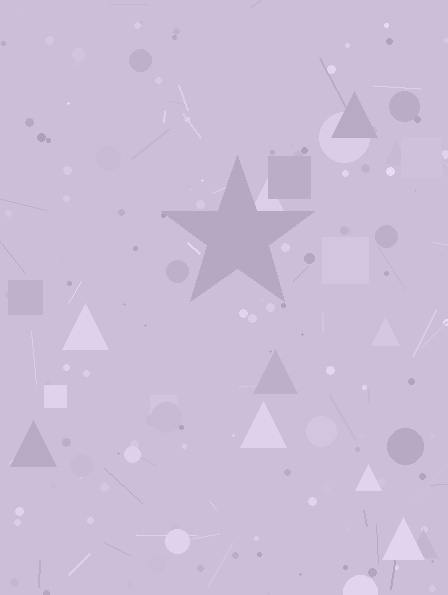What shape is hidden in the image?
A star is hidden in the image.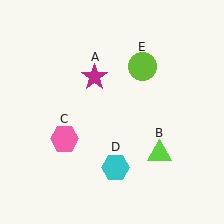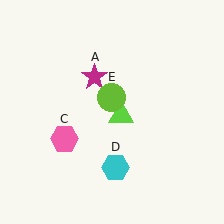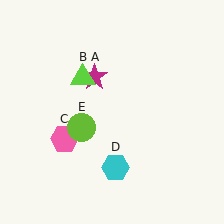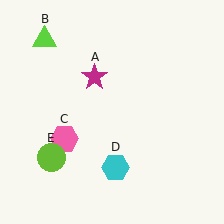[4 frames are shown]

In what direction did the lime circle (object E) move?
The lime circle (object E) moved down and to the left.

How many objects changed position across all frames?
2 objects changed position: lime triangle (object B), lime circle (object E).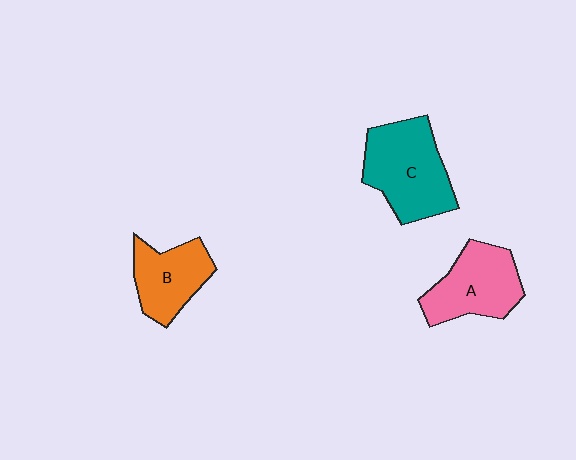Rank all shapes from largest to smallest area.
From largest to smallest: C (teal), A (pink), B (orange).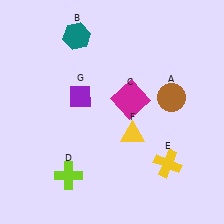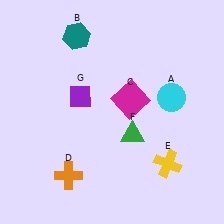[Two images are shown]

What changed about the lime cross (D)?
In Image 1, D is lime. In Image 2, it changed to orange.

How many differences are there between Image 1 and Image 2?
There are 3 differences between the two images.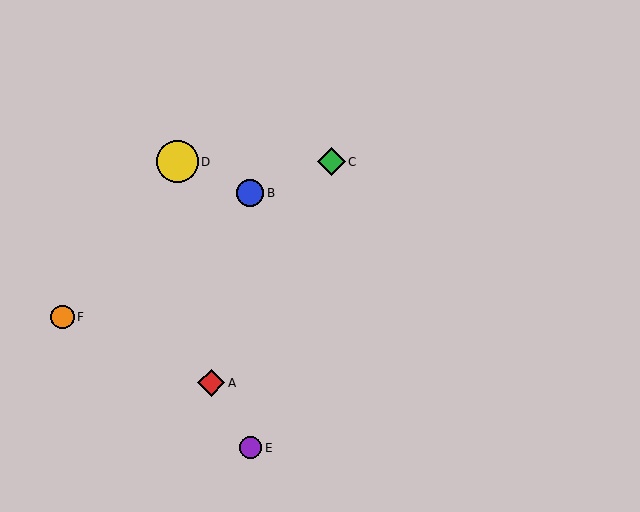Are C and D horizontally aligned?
Yes, both are at y≈162.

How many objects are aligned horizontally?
2 objects (C, D) are aligned horizontally.